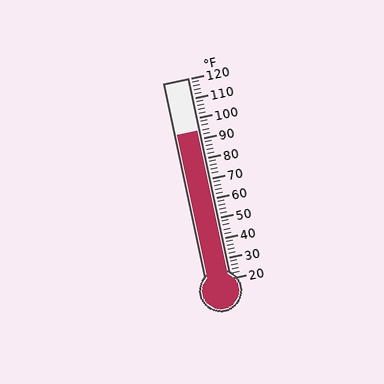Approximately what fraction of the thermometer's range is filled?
The thermometer is filled to approximately 75% of its range.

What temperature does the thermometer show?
The thermometer shows approximately 94°F.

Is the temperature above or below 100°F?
The temperature is below 100°F.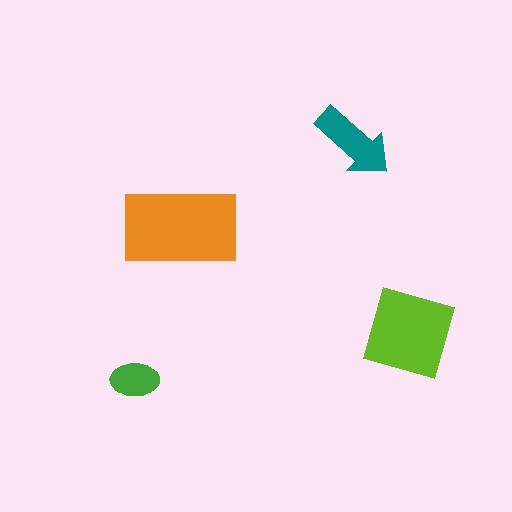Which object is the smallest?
The green ellipse.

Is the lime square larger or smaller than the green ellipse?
Larger.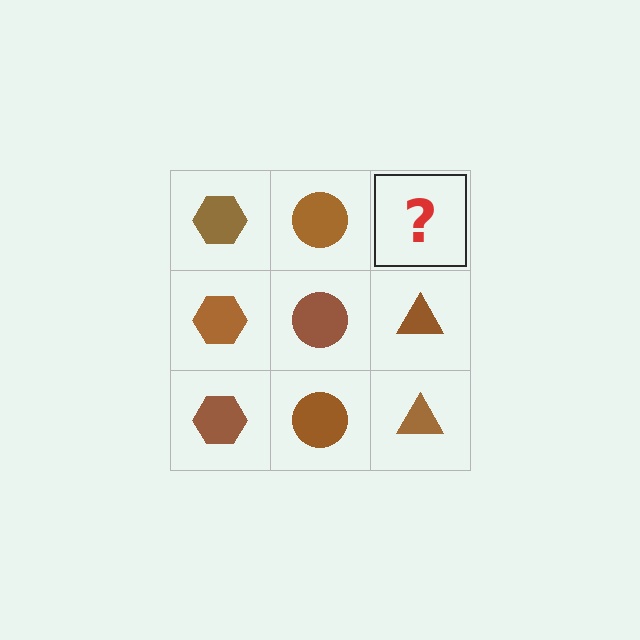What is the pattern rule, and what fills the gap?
The rule is that each column has a consistent shape. The gap should be filled with a brown triangle.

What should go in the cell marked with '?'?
The missing cell should contain a brown triangle.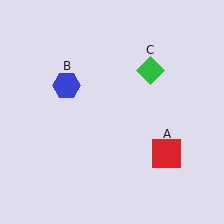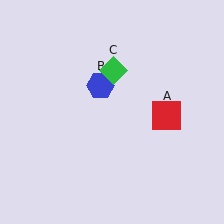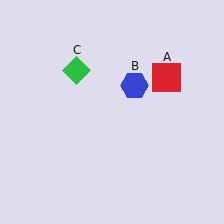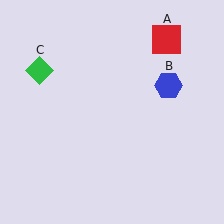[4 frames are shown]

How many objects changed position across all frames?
3 objects changed position: red square (object A), blue hexagon (object B), green diamond (object C).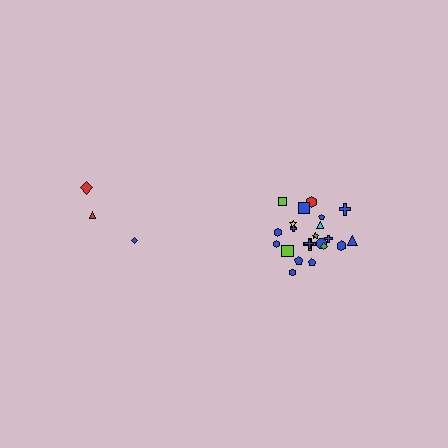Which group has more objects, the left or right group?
The right group.